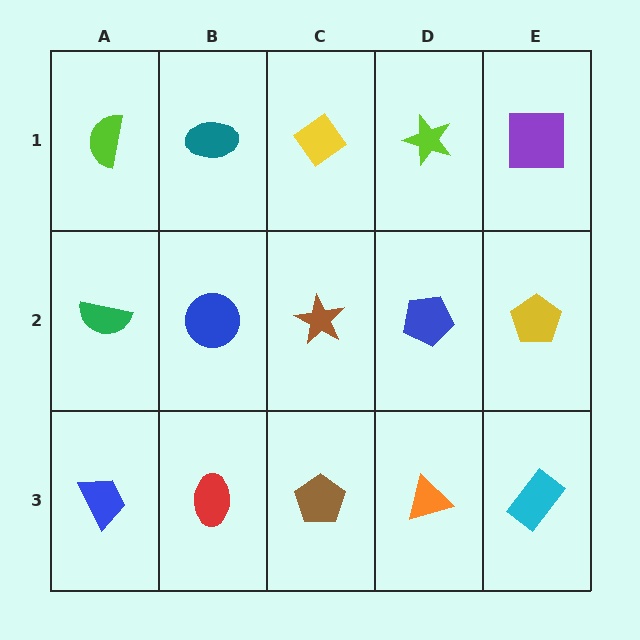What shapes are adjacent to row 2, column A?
A lime semicircle (row 1, column A), a blue trapezoid (row 3, column A), a blue circle (row 2, column B).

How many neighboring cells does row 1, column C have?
3.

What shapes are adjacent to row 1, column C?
A brown star (row 2, column C), a teal ellipse (row 1, column B), a lime star (row 1, column D).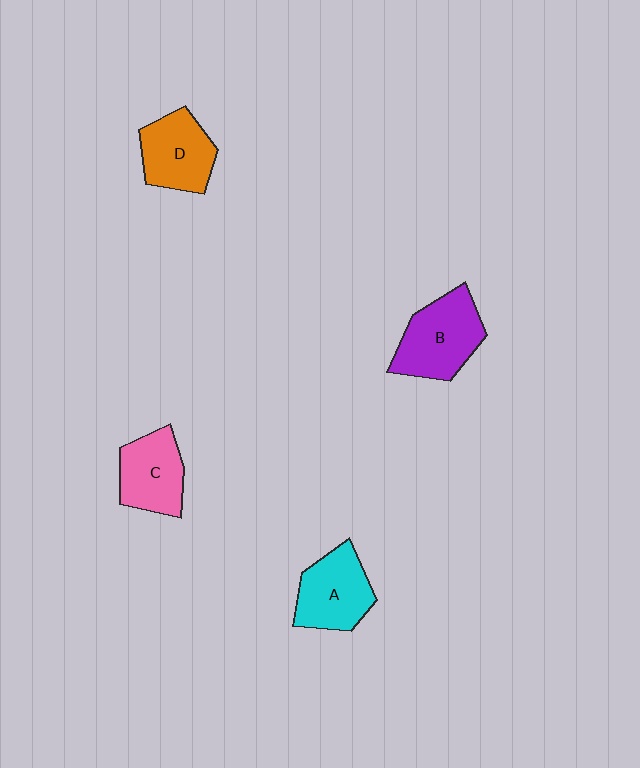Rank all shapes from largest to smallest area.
From largest to smallest: B (purple), A (cyan), D (orange), C (pink).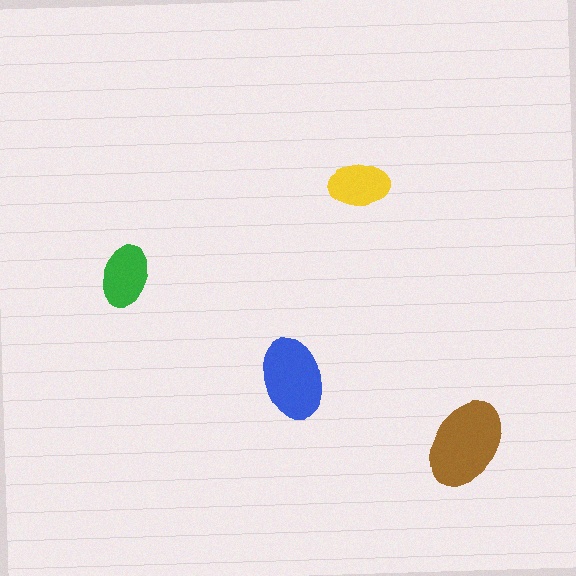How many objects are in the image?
There are 4 objects in the image.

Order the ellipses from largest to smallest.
the brown one, the blue one, the green one, the yellow one.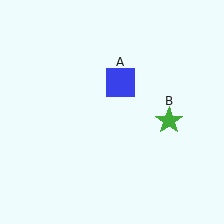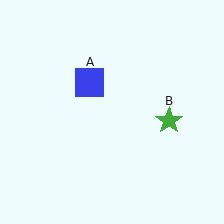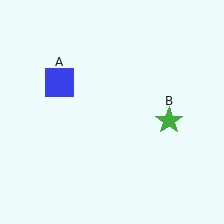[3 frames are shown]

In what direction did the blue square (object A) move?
The blue square (object A) moved left.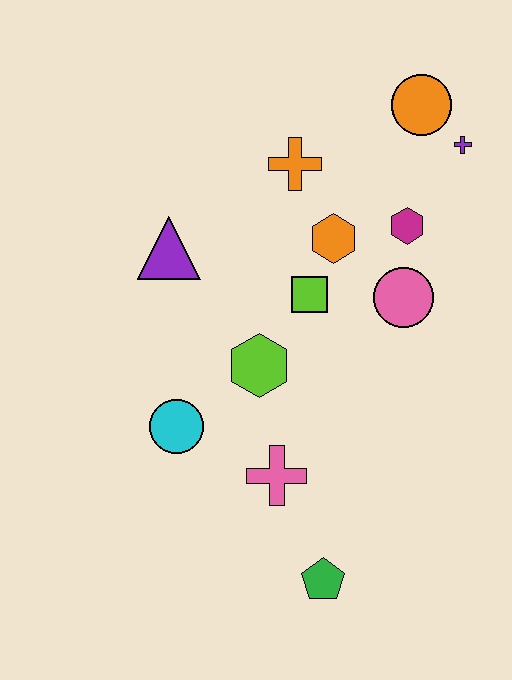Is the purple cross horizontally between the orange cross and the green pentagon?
No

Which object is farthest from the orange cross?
The green pentagon is farthest from the orange cross.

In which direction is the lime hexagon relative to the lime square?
The lime hexagon is below the lime square.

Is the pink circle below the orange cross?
Yes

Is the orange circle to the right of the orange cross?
Yes